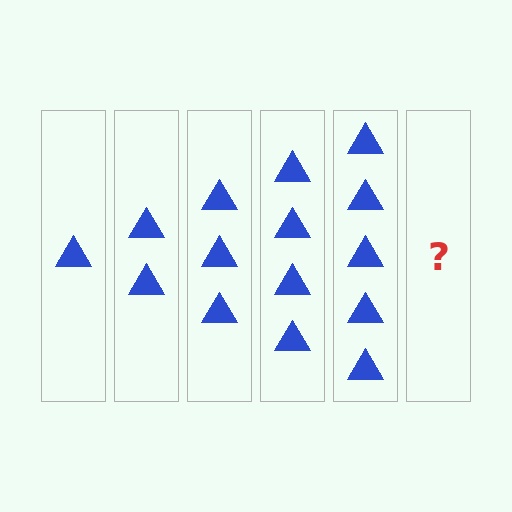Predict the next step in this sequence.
The next step is 6 triangles.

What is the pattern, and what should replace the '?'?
The pattern is that each step adds one more triangle. The '?' should be 6 triangles.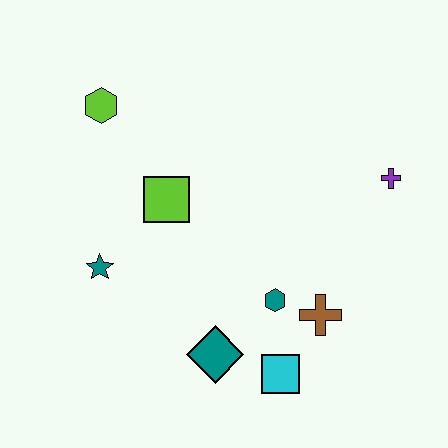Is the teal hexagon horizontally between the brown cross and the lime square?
Yes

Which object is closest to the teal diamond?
The cyan square is closest to the teal diamond.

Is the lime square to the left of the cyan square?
Yes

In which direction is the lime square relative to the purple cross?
The lime square is to the left of the purple cross.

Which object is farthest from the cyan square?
The lime hexagon is farthest from the cyan square.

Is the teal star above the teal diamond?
Yes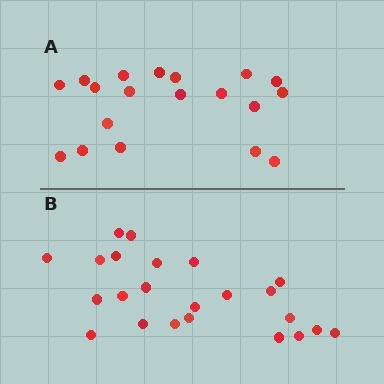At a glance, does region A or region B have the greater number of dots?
Region B (the bottom region) has more dots.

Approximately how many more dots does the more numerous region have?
Region B has about 4 more dots than region A.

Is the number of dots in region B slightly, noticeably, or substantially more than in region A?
Region B has only slightly more — the two regions are fairly close. The ratio is roughly 1.2 to 1.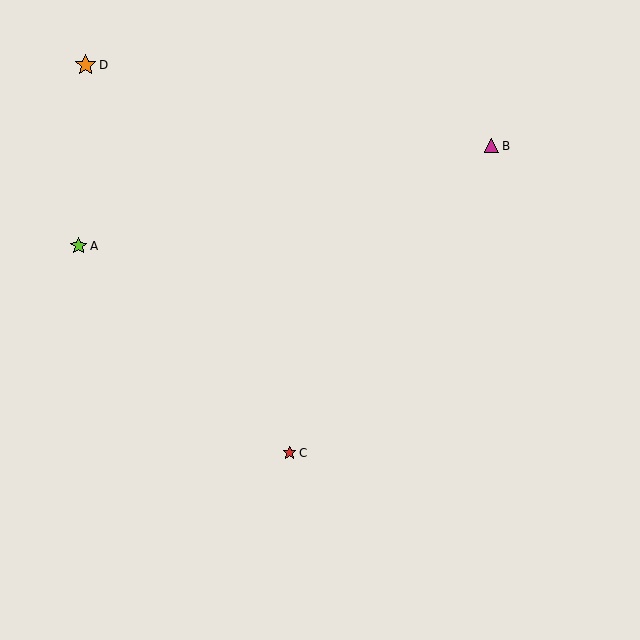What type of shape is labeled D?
Shape D is an orange star.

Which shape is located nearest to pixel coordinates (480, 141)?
The magenta triangle (labeled B) at (492, 146) is nearest to that location.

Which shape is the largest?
The orange star (labeled D) is the largest.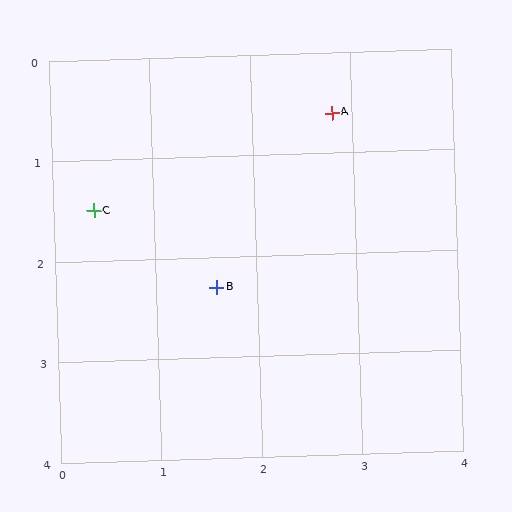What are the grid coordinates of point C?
Point C is at approximately (0.4, 1.5).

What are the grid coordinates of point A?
Point A is at approximately (2.8, 0.6).